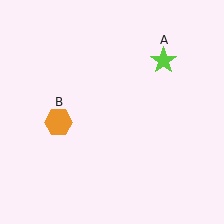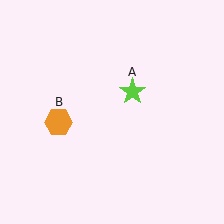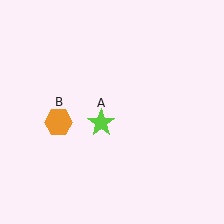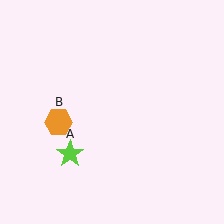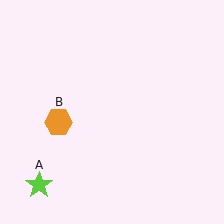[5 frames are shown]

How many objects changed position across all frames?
1 object changed position: lime star (object A).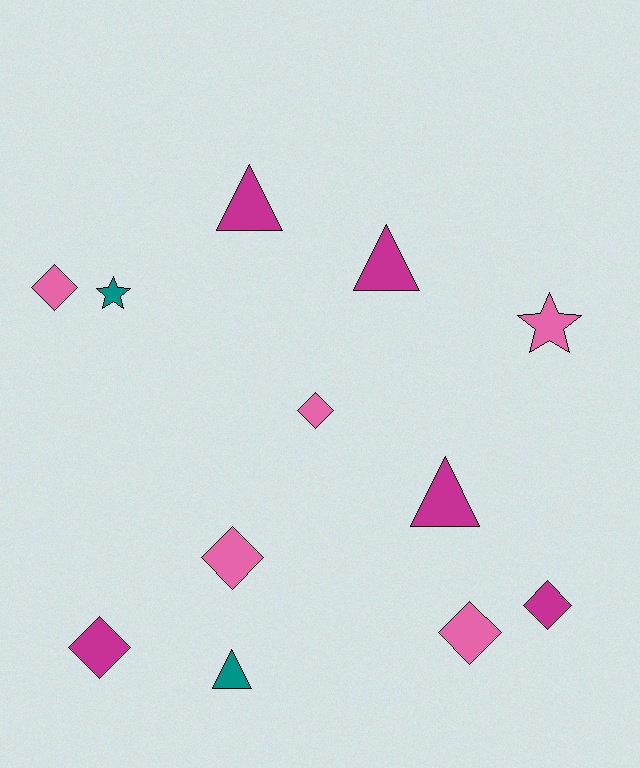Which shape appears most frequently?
Diamond, with 6 objects.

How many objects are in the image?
There are 12 objects.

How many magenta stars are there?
There are no magenta stars.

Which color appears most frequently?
Pink, with 5 objects.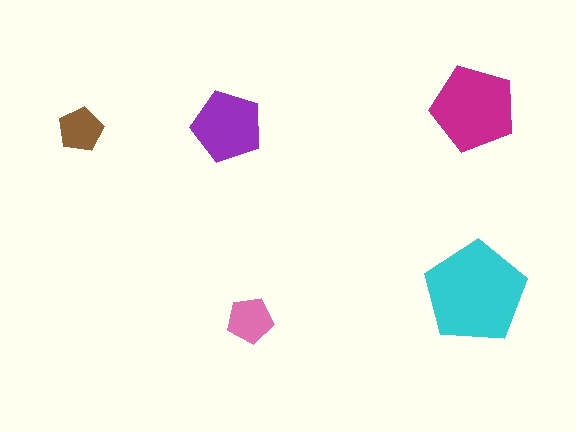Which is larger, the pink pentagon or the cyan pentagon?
The cyan one.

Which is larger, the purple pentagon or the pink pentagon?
The purple one.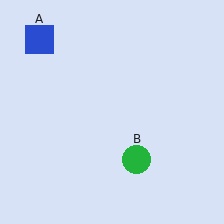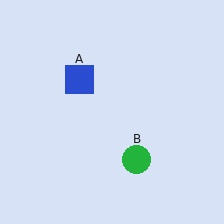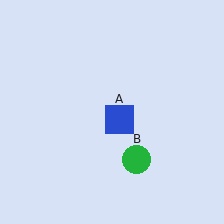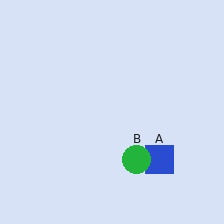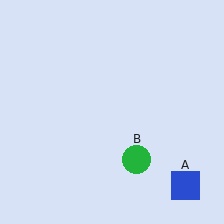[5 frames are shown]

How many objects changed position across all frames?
1 object changed position: blue square (object A).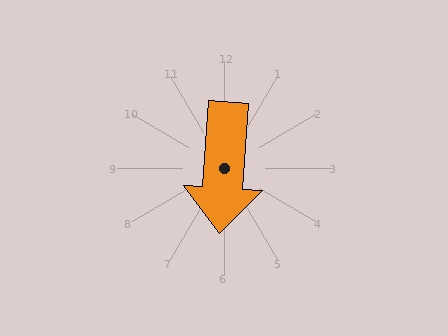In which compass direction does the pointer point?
South.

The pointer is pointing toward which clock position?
Roughly 6 o'clock.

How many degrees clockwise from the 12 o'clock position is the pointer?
Approximately 184 degrees.